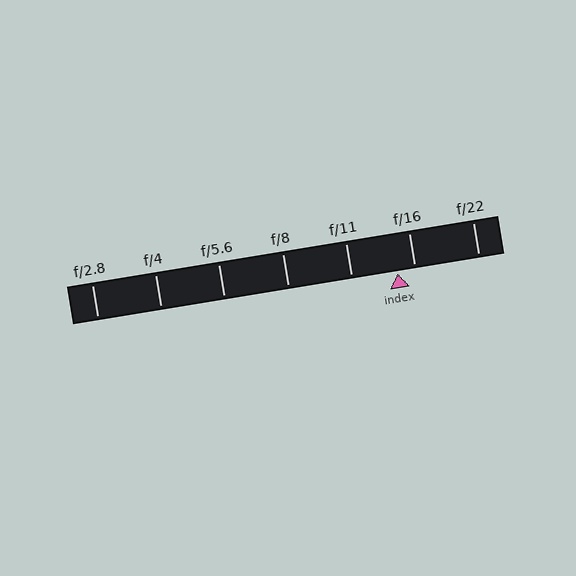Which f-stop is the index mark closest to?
The index mark is closest to f/16.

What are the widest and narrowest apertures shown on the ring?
The widest aperture shown is f/2.8 and the narrowest is f/22.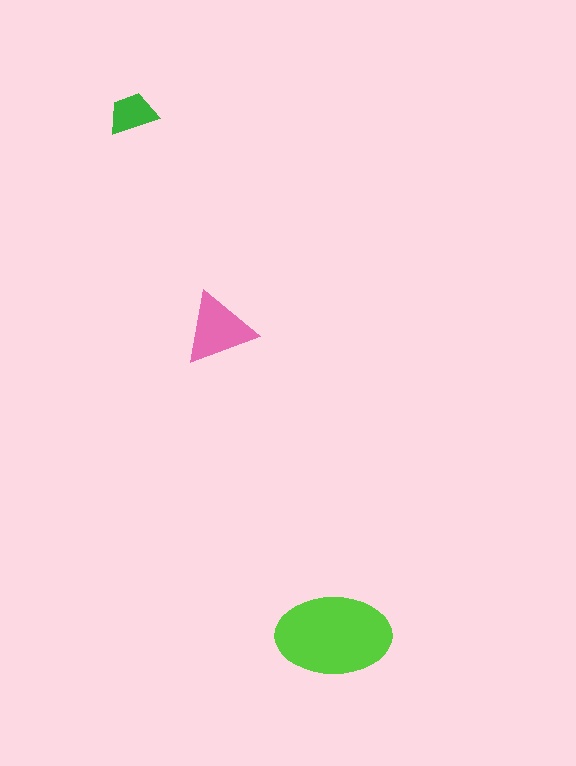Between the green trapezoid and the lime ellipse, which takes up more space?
The lime ellipse.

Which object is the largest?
The lime ellipse.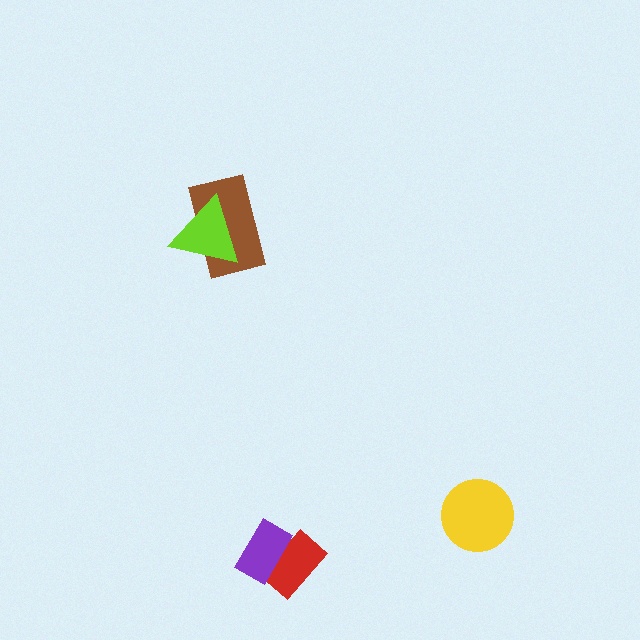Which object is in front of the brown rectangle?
The lime triangle is in front of the brown rectangle.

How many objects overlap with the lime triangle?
1 object overlaps with the lime triangle.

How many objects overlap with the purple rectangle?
1 object overlaps with the purple rectangle.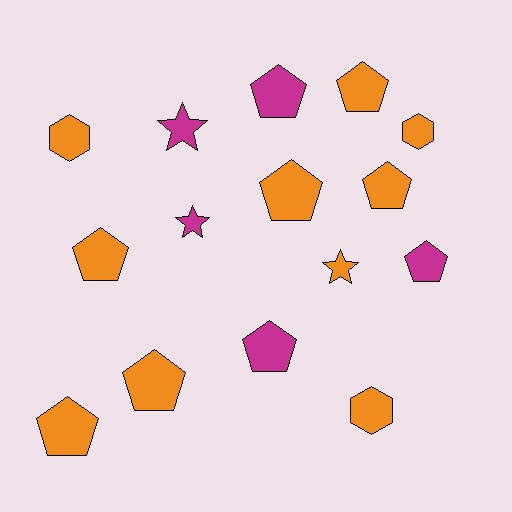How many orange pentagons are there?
There are 6 orange pentagons.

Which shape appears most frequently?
Pentagon, with 9 objects.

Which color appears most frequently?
Orange, with 10 objects.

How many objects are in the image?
There are 15 objects.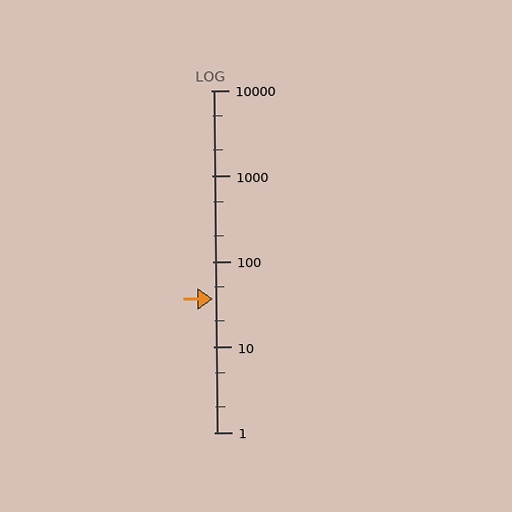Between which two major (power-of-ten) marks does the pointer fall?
The pointer is between 10 and 100.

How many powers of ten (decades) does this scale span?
The scale spans 4 decades, from 1 to 10000.